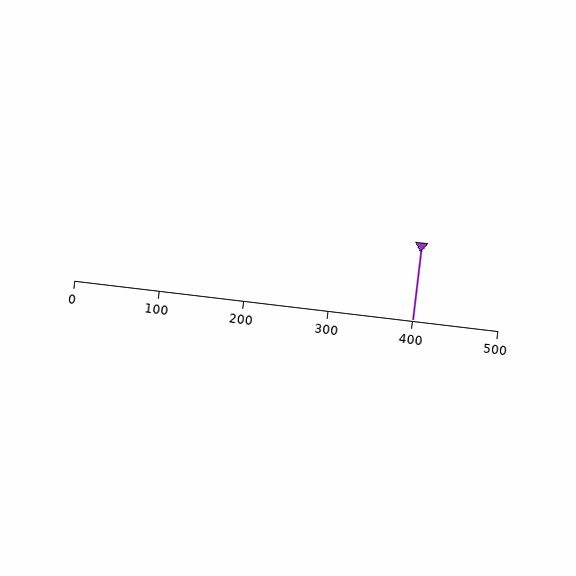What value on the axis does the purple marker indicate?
The marker indicates approximately 400.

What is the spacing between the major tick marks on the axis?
The major ticks are spaced 100 apart.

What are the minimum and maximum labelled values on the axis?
The axis runs from 0 to 500.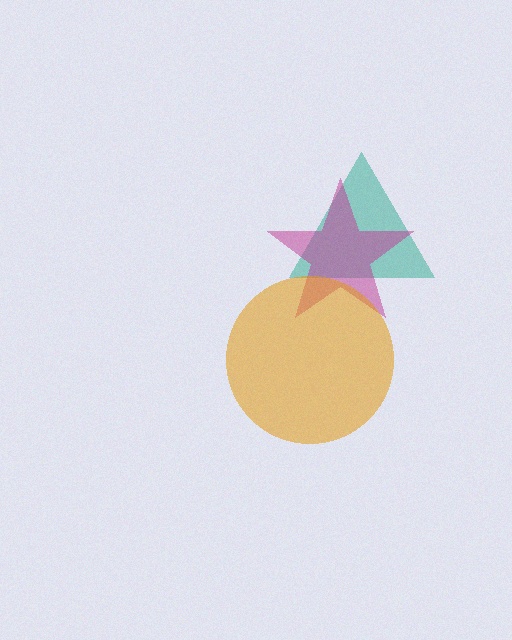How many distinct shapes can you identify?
There are 3 distinct shapes: a teal triangle, a magenta star, an orange circle.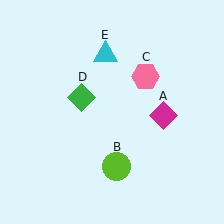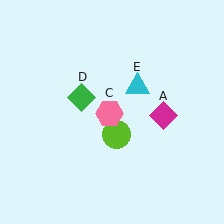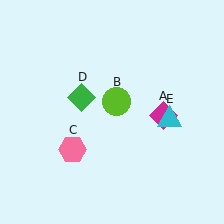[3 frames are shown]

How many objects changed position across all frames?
3 objects changed position: lime circle (object B), pink hexagon (object C), cyan triangle (object E).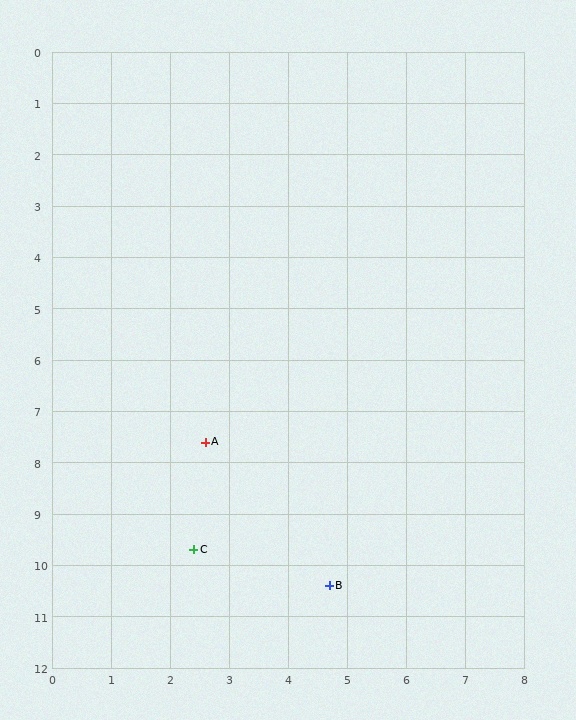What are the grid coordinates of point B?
Point B is at approximately (4.7, 10.4).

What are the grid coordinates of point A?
Point A is at approximately (2.6, 7.6).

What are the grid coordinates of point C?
Point C is at approximately (2.4, 9.7).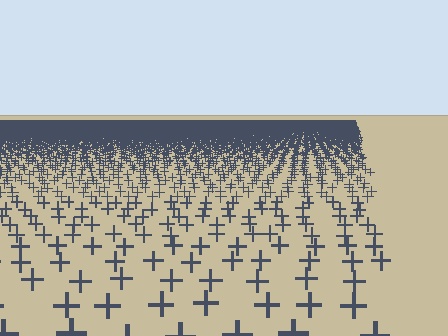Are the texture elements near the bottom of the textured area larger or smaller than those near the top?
Larger. Near the bottom, elements are closer to the viewer and appear at a bigger on-screen size.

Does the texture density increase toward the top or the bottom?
Density increases toward the top.